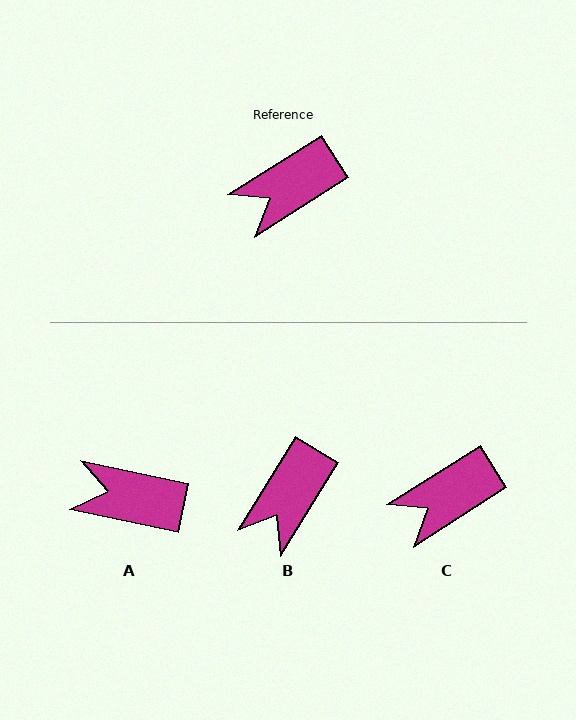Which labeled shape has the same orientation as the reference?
C.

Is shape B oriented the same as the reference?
No, it is off by about 26 degrees.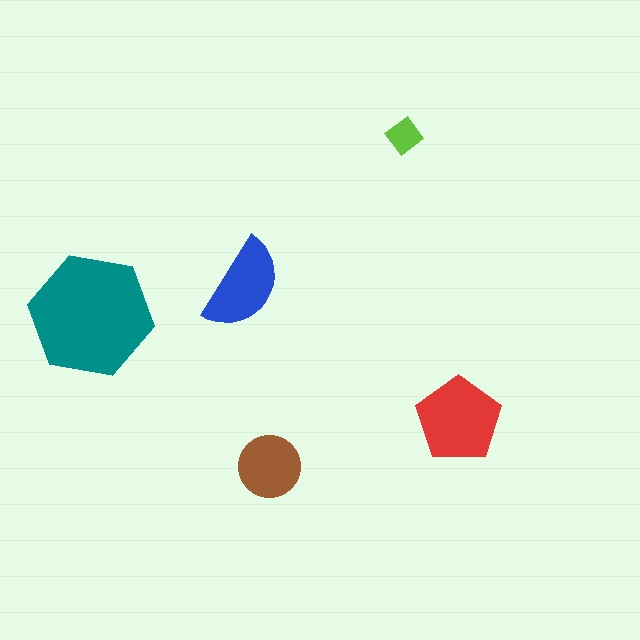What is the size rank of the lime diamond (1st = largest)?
5th.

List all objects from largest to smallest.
The teal hexagon, the red pentagon, the blue semicircle, the brown circle, the lime diamond.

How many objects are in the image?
There are 5 objects in the image.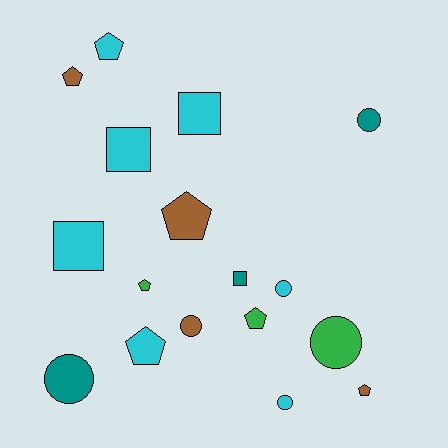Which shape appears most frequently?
Pentagon, with 7 objects.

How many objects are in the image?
There are 17 objects.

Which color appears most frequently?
Cyan, with 7 objects.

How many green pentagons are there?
There are 2 green pentagons.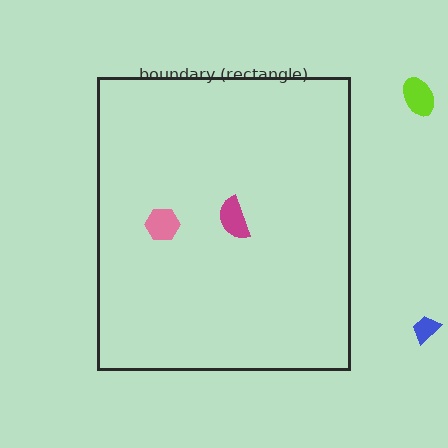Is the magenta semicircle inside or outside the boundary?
Inside.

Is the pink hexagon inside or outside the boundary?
Inside.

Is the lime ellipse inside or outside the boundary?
Outside.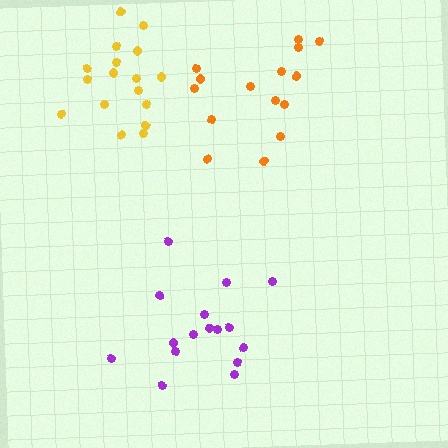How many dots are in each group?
Group 1: 17 dots, Group 2: 16 dots, Group 3: 15 dots (48 total).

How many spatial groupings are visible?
There are 3 spatial groupings.